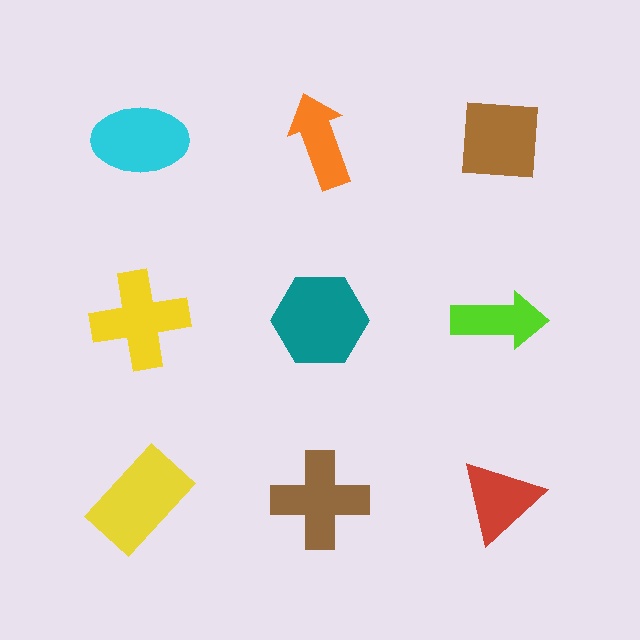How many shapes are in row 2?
3 shapes.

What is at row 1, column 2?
An orange arrow.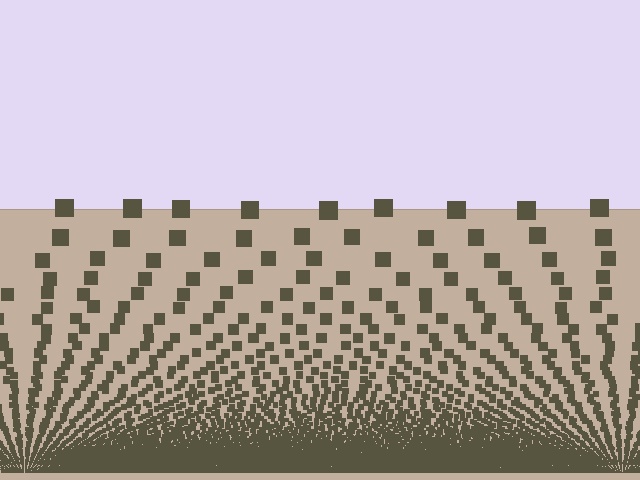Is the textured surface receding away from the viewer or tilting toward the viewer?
The surface appears to tilt toward the viewer. Texture elements get larger and sparser toward the top.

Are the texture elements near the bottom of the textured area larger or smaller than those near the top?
Smaller. The gradient is inverted — elements near the bottom are smaller and denser.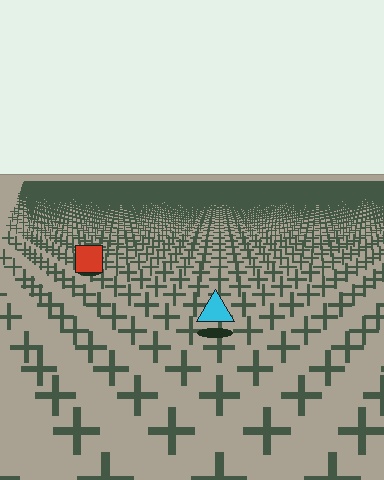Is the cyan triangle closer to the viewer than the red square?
Yes. The cyan triangle is closer — you can tell from the texture gradient: the ground texture is coarser near it.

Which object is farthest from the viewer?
The red square is farthest from the viewer. It appears smaller and the ground texture around it is denser.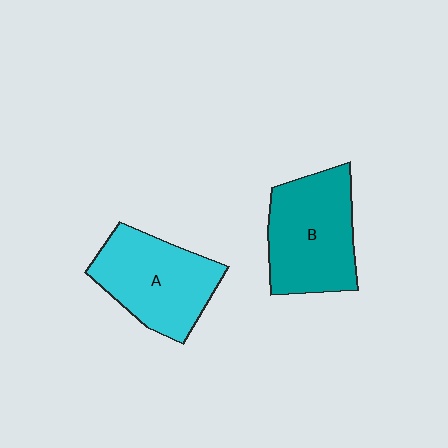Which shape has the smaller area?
Shape A (cyan).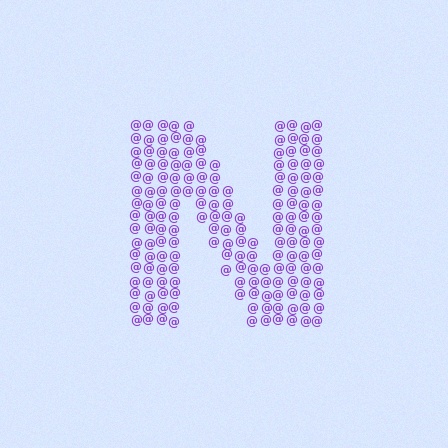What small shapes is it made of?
It is made of small at signs.